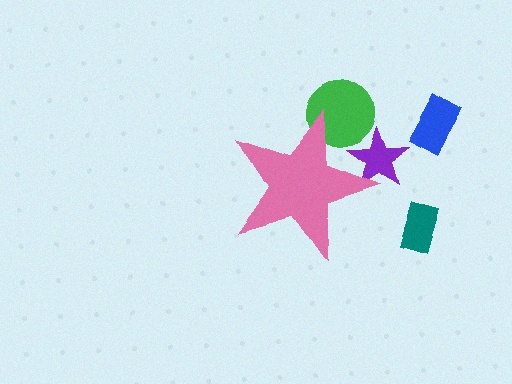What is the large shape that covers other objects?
A pink star.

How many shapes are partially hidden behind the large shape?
2 shapes are partially hidden.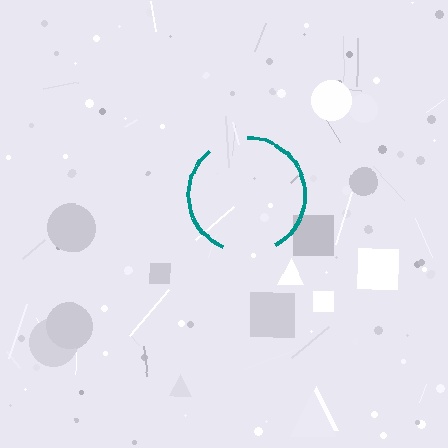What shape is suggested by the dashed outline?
The dashed outline suggests a circle.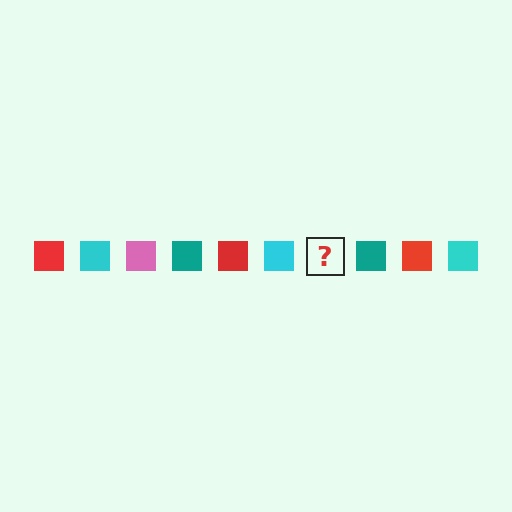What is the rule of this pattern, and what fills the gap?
The rule is that the pattern cycles through red, cyan, pink, teal squares. The gap should be filled with a pink square.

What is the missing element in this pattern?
The missing element is a pink square.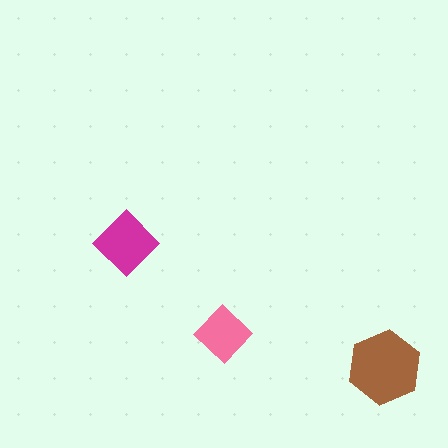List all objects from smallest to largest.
The pink diamond, the magenta diamond, the brown hexagon.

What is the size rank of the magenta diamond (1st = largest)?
2nd.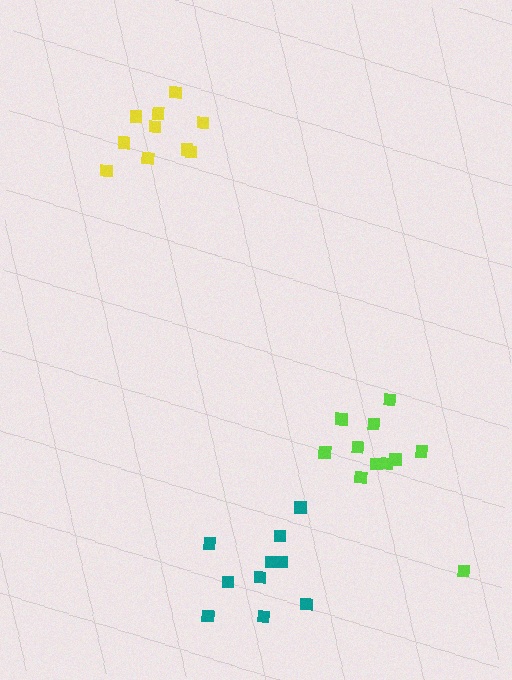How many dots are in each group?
Group 1: 10 dots, Group 2: 11 dots, Group 3: 10 dots (31 total).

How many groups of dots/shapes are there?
There are 3 groups.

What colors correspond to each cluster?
The clusters are colored: teal, lime, yellow.